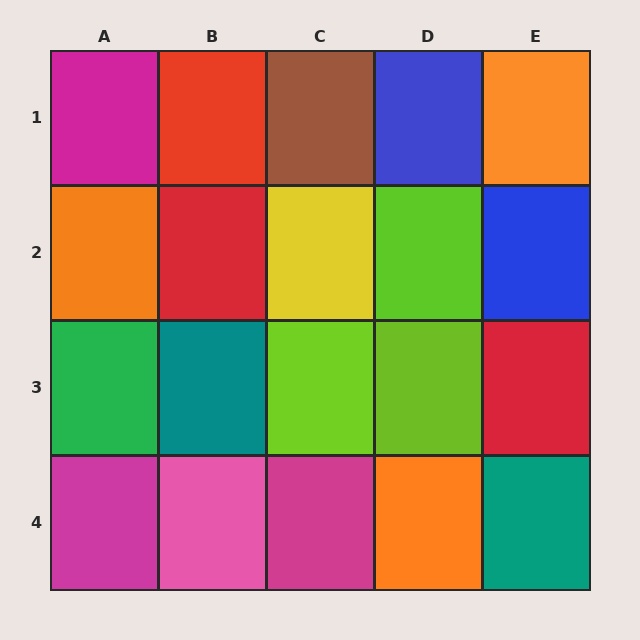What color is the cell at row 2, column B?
Red.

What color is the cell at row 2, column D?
Lime.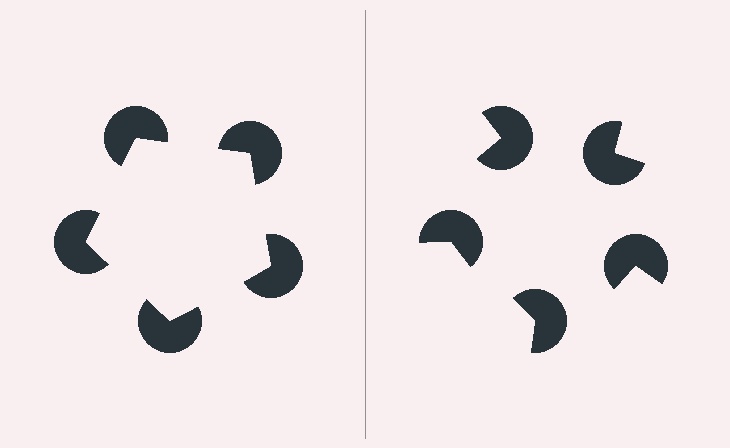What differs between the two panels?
The pac-man discs are positioned identically on both sides; only the wedge orientations differ. On the left they align to a pentagon; on the right they are misaligned.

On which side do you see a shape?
An illusory pentagon appears on the left side. On the right side the wedge cuts are rotated, so no coherent shape forms.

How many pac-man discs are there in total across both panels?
10 — 5 on each side.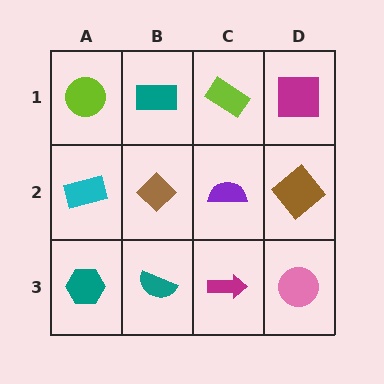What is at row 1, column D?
A magenta square.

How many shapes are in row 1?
4 shapes.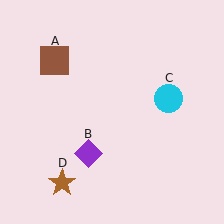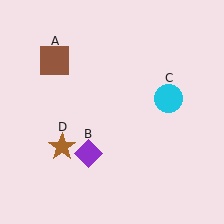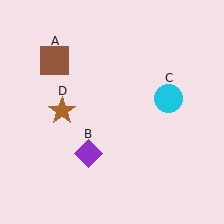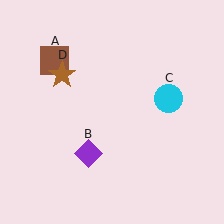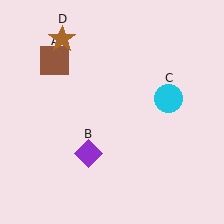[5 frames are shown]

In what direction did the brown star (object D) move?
The brown star (object D) moved up.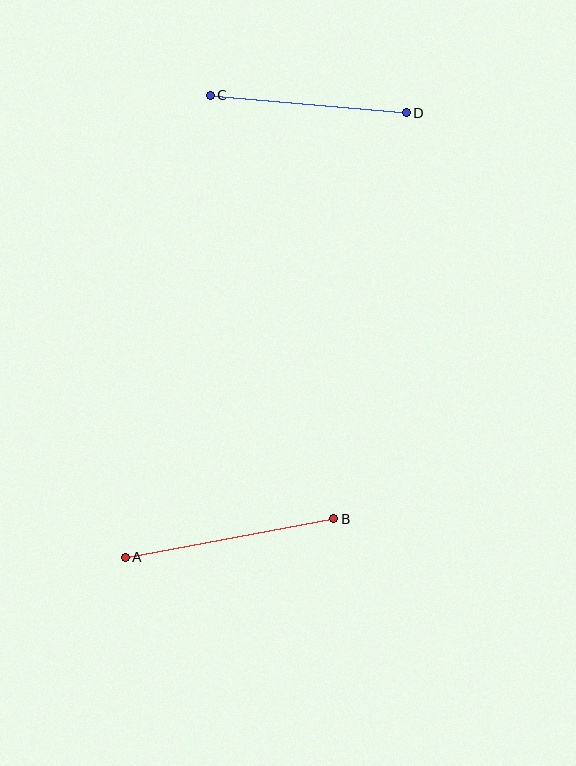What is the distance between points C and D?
The distance is approximately 196 pixels.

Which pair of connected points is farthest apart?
Points A and B are farthest apart.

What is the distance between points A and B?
The distance is approximately 212 pixels.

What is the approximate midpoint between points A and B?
The midpoint is at approximately (230, 538) pixels.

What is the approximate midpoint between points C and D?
The midpoint is at approximately (308, 104) pixels.